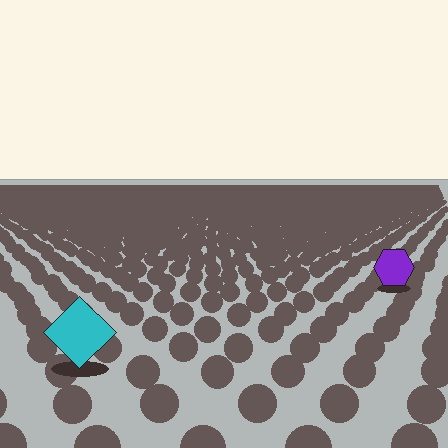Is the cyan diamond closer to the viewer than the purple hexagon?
Yes. The cyan diamond is closer — you can tell from the texture gradient: the ground texture is coarser near it.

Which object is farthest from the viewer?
The purple hexagon is farthest from the viewer. It appears smaller and the ground texture around it is denser.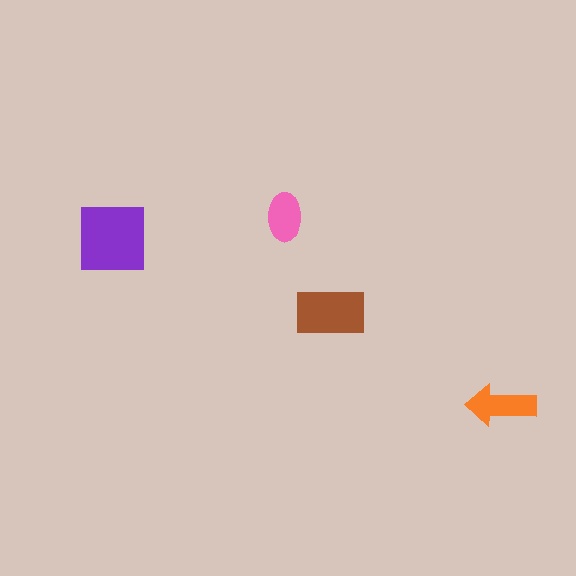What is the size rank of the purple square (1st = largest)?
1st.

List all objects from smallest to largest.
The pink ellipse, the orange arrow, the brown rectangle, the purple square.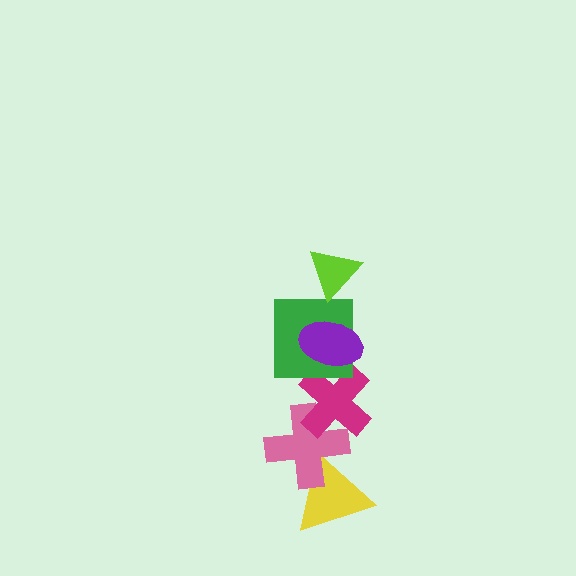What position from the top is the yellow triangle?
The yellow triangle is 6th from the top.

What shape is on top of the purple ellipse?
The lime triangle is on top of the purple ellipse.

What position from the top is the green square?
The green square is 3rd from the top.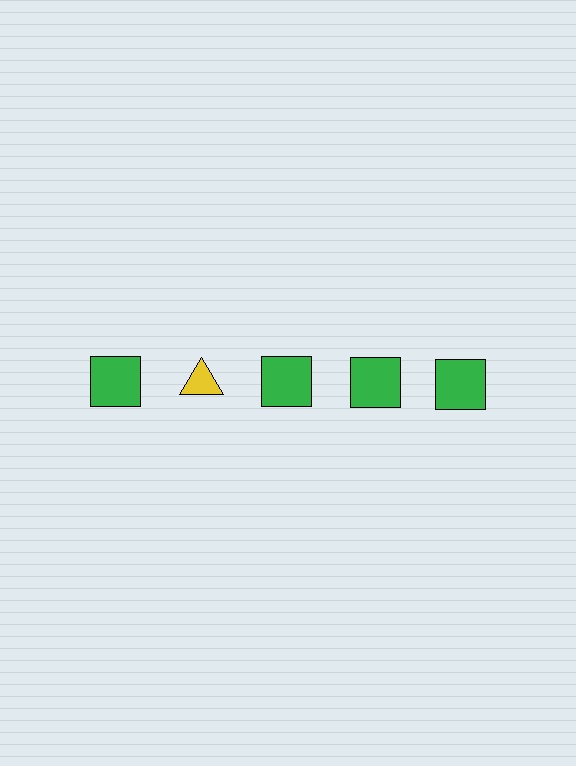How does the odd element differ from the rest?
It differs in both color (yellow instead of green) and shape (triangle instead of square).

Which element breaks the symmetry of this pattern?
The yellow triangle in the top row, second from left column breaks the symmetry. All other shapes are green squares.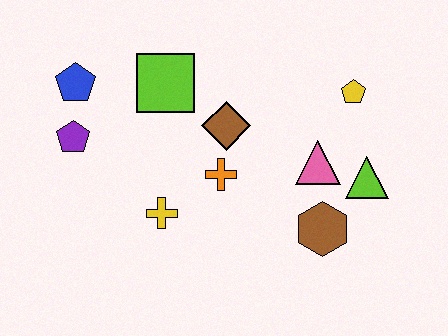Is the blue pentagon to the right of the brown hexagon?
No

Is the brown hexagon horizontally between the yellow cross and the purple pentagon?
No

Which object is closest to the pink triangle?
The lime triangle is closest to the pink triangle.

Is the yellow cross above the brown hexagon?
Yes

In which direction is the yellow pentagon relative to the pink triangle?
The yellow pentagon is above the pink triangle.